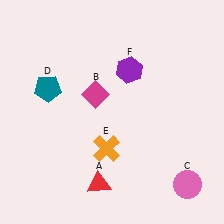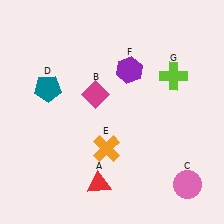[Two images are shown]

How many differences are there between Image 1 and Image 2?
There is 1 difference between the two images.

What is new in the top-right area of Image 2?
A lime cross (G) was added in the top-right area of Image 2.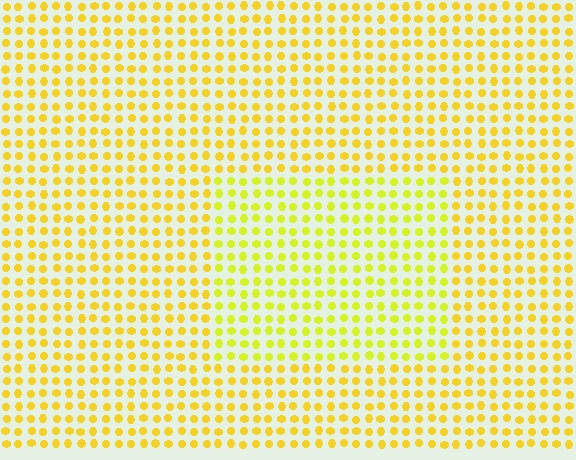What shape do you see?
I see a rectangle.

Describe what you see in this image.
The image is filled with small yellow elements in a uniform arrangement. A rectangle-shaped region is visible where the elements are tinted to a slightly different hue, forming a subtle color boundary.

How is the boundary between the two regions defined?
The boundary is defined purely by a slight shift in hue (about 19 degrees). Spacing, size, and orientation are identical on both sides.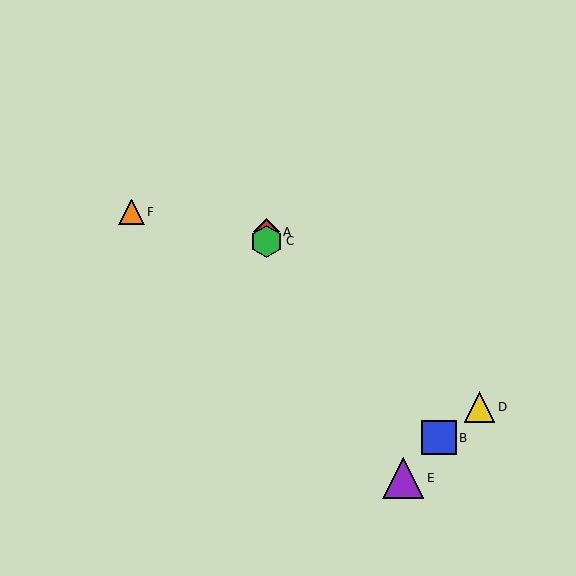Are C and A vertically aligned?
Yes, both are at x≈267.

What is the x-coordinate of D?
Object D is at x≈479.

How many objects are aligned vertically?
2 objects (A, C) are aligned vertically.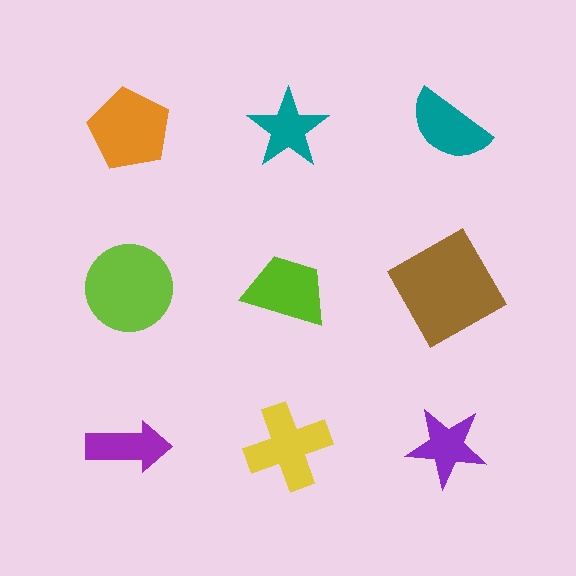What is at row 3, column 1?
A purple arrow.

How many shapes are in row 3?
3 shapes.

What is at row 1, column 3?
A teal semicircle.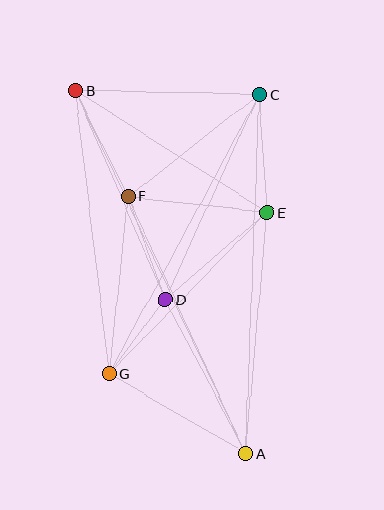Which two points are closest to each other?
Points D and G are closest to each other.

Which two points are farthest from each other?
Points A and B are farthest from each other.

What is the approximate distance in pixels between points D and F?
The distance between D and F is approximately 110 pixels.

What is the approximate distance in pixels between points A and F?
The distance between A and F is approximately 282 pixels.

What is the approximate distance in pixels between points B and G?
The distance between B and G is approximately 285 pixels.